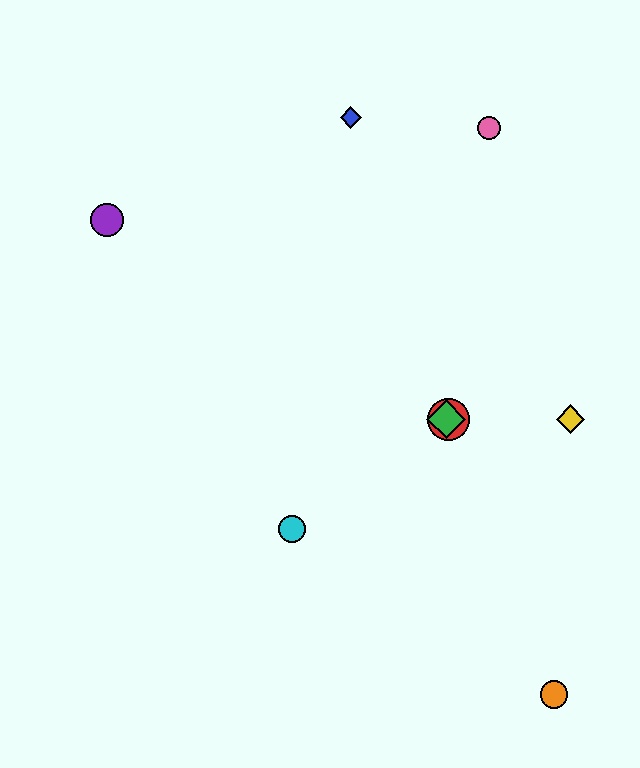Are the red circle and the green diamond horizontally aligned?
Yes, both are at y≈419.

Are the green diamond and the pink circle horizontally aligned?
No, the green diamond is at y≈419 and the pink circle is at y≈128.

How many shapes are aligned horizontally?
3 shapes (the red circle, the green diamond, the yellow diamond) are aligned horizontally.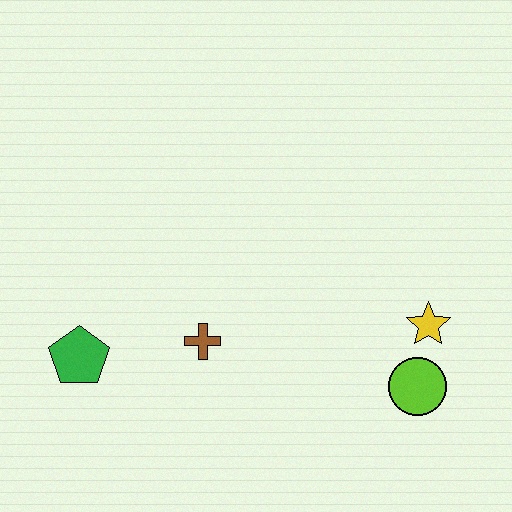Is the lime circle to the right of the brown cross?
Yes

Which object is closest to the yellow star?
The lime circle is closest to the yellow star.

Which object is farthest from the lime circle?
The green pentagon is farthest from the lime circle.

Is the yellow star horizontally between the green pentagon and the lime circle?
No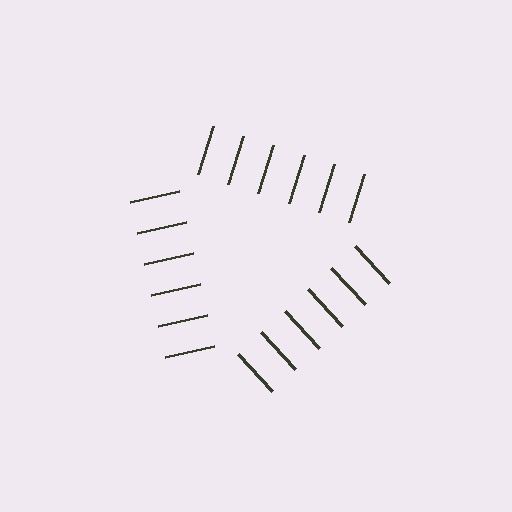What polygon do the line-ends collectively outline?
An illusory triangle — the line segments terminate on its edges but no continuous stroke is drawn.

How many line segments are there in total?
18 — 6 along each of the 3 edges.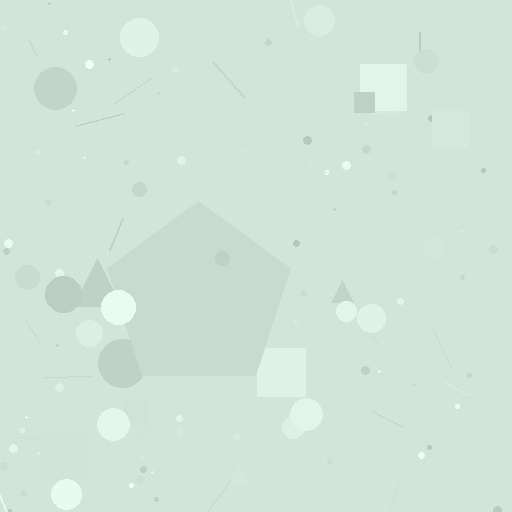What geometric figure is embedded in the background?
A pentagon is embedded in the background.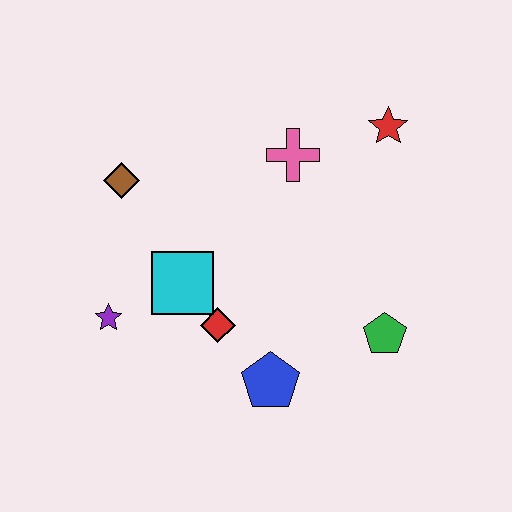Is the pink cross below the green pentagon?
No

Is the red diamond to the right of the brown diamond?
Yes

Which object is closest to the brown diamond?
The cyan square is closest to the brown diamond.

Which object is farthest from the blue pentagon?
The red star is farthest from the blue pentagon.